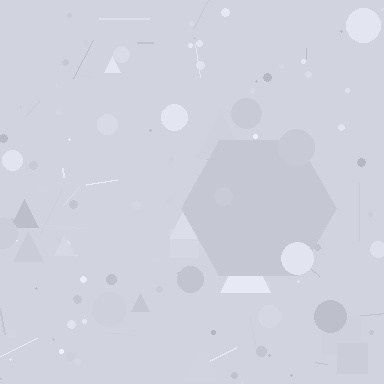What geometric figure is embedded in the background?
A hexagon is embedded in the background.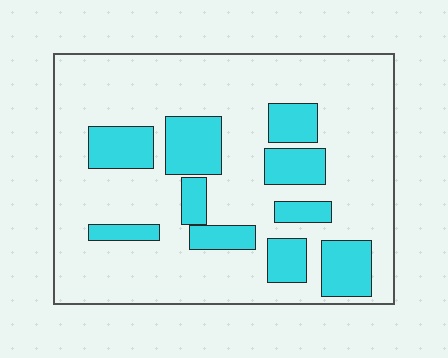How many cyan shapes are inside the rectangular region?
10.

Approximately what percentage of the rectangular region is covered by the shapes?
Approximately 25%.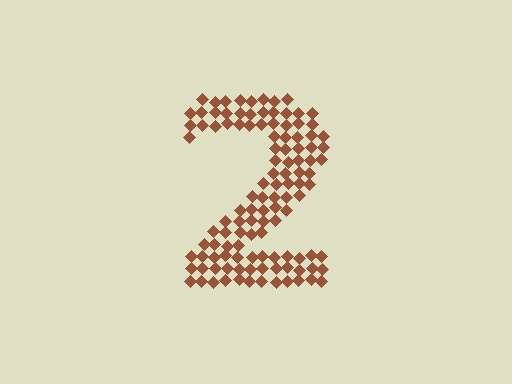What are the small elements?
The small elements are diamonds.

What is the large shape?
The large shape is the digit 2.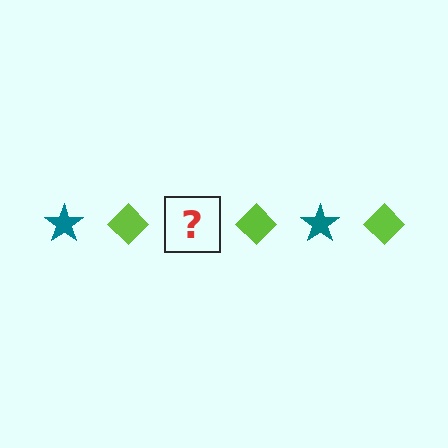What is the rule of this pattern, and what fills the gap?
The rule is that the pattern alternates between teal star and lime diamond. The gap should be filled with a teal star.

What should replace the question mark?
The question mark should be replaced with a teal star.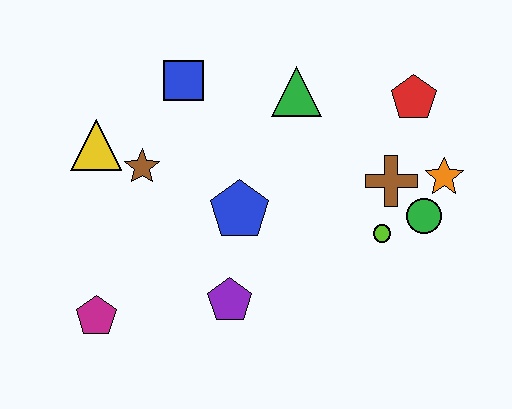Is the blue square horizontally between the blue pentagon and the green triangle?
No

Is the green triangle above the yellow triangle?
Yes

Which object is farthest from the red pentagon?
The magenta pentagon is farthest from the red pentagon.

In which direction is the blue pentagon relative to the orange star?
The blue pentagon is to the left of the orange star.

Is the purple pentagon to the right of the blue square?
Yes